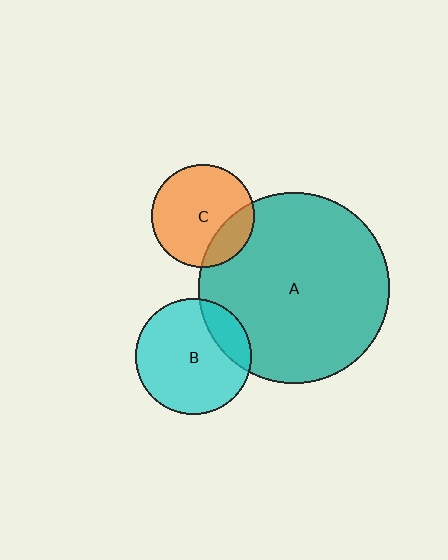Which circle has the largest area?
Circle A (teal).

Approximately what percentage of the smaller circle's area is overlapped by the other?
Approximately 20%.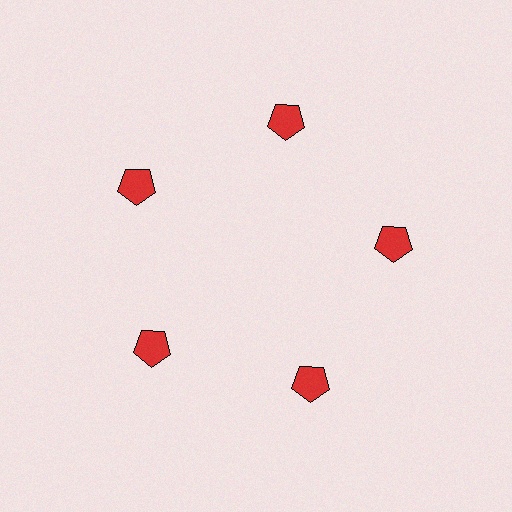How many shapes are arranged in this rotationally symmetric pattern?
There are 5 shapes, arranged in 5 groups of 1.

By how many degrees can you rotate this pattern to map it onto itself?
The pattern maps onto itself every 72 degrees of rotation.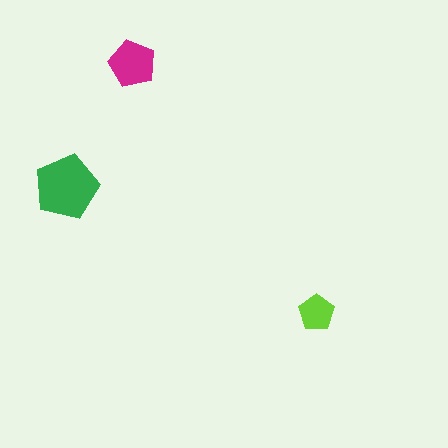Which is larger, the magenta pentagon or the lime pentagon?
The magenta one.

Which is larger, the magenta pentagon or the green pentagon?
The green one.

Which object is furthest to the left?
The green pentagon is leftmost.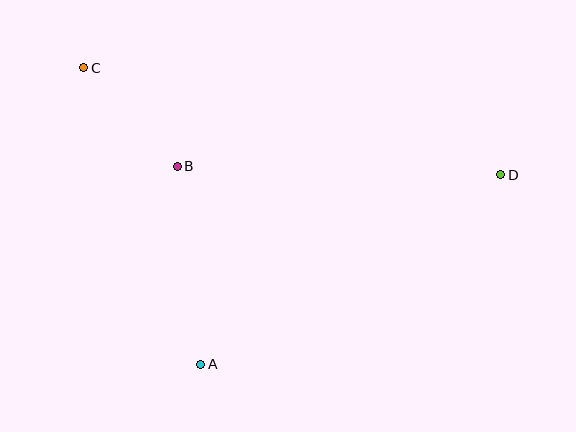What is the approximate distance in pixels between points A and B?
The distance between A and B is approximately 199 pixels.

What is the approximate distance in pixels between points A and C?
The distance between A and C is approximately 319 pixels.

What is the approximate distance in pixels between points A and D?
The distance between A and D is approximately 355 pixels.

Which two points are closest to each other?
Points B and C are closest to each other.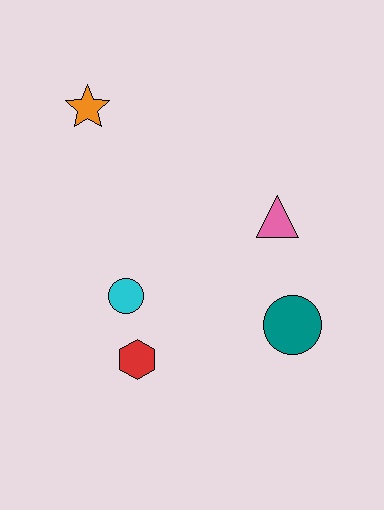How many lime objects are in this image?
There are no lime objects.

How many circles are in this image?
There are 2 circles.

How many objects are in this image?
There are 5 objects.